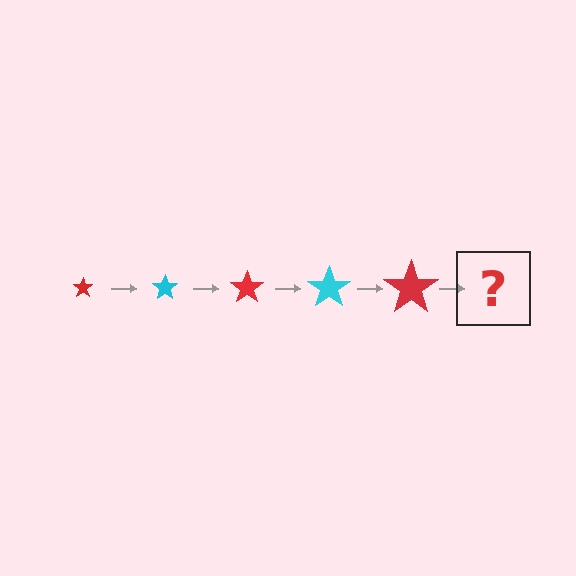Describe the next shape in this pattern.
It should be a cyan star, larger than the previous one.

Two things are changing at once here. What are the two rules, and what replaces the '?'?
The two rules are that the star grows larger each step and the color cycles through red and cyan. The '?' should be a cyan star, larger than the previous one.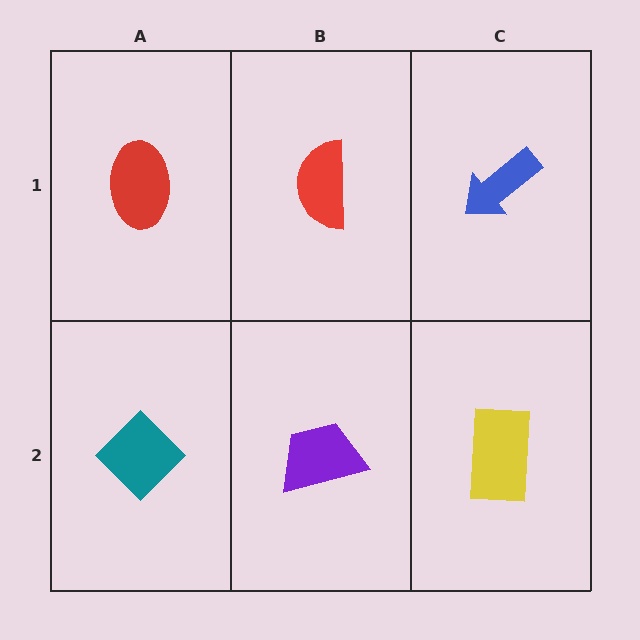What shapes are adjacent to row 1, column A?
A teal diamond (row 2, column A), a red semicircle (row 1, column B).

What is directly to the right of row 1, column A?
A red semicircle.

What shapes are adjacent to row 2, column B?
A red semicircle (row 1, column B), a teal diamond (row 2, column A), a yellow rectangle (row 2, column C).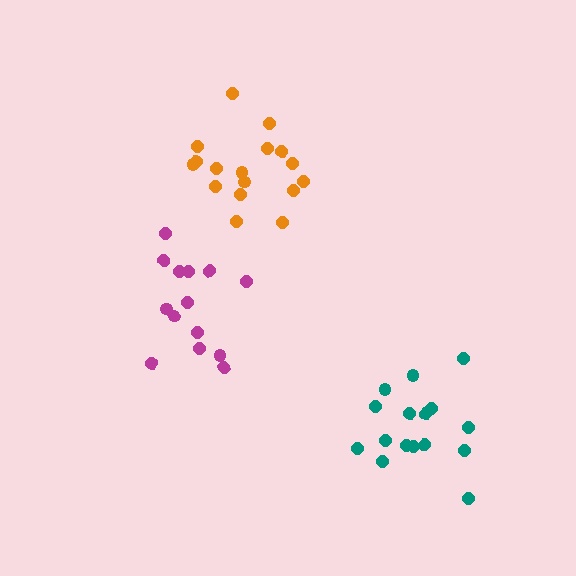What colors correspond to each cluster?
The clusters are colored: magenta, orange, teal.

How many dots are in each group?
Group 1: 14 dots, Group 2: 17 dots, Group 3: 16 dots (47 total).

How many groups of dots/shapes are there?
There are 3 groups.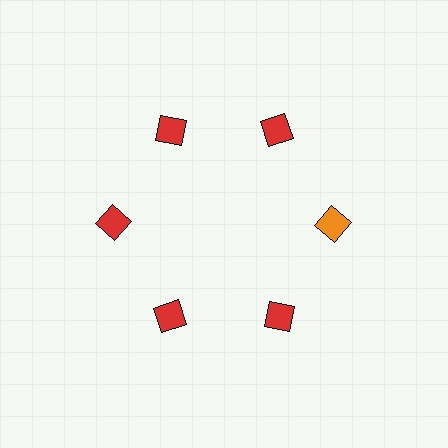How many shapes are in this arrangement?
There are 6 shapes arranged in a ring pattern.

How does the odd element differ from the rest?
It has a different color: orange instead of red.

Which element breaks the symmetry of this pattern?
The orange diamond at roughly the 3 o'clock position breaks the symmetry. All other shapes are red diamonds.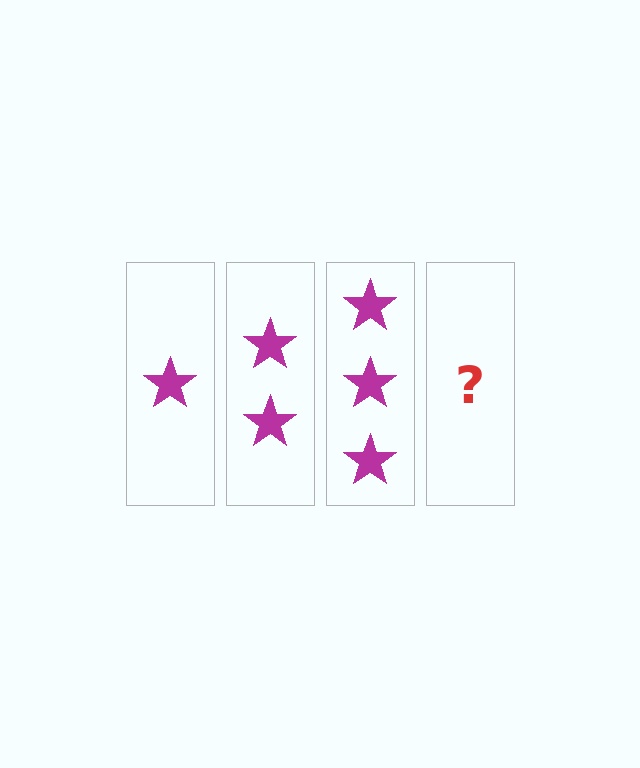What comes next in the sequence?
The next element should be 4 stars.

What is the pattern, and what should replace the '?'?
The pattern is that each step adds one more star. The '?' should be 4 stars.